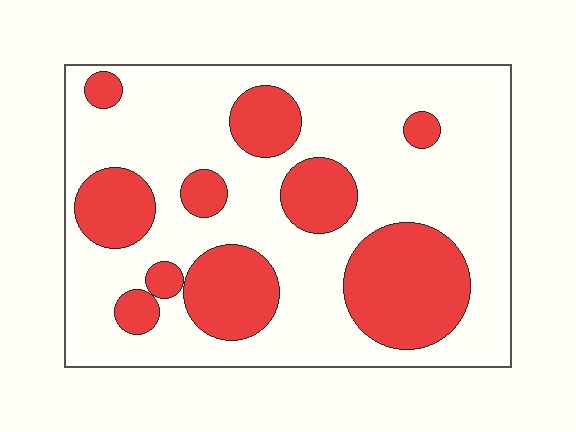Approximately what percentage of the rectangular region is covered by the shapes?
Approximately 30%.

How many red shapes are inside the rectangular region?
10.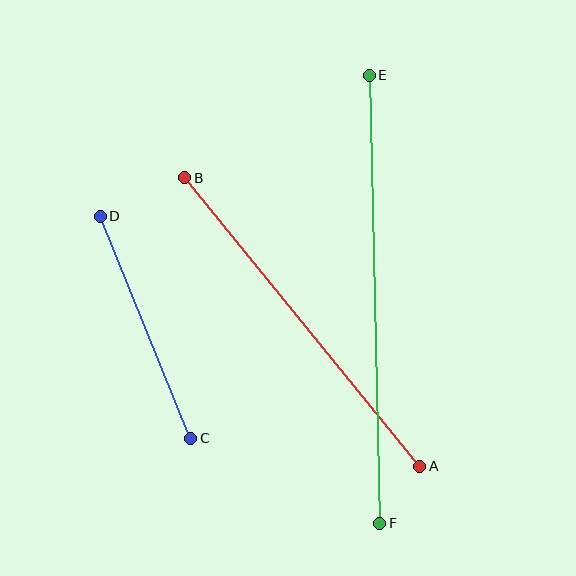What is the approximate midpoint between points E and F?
The midpoint is at approximately (374, 299) pixels.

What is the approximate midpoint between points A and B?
The midpoint is at approximately (302, 322) pixels.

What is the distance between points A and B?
The distance is approximately 372 pixels.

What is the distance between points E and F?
The distance is approximately 448 pixels.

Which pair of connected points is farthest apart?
Points E and F are farthest apart.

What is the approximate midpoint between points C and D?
The midpoint is at approximately (146, 327) pixels.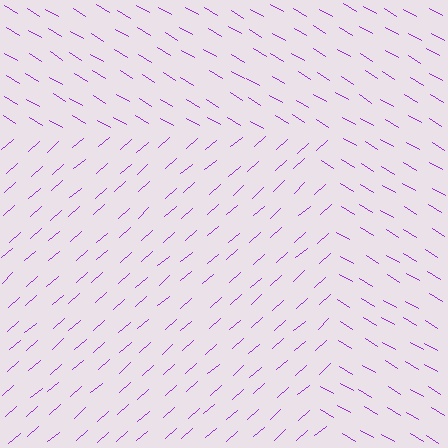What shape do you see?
I see a rectangle.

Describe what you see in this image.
The image is filled with small purple line segments. A rectangle region in the image has lines oriented differently from the surrounding lines, creating a visible texture boundary.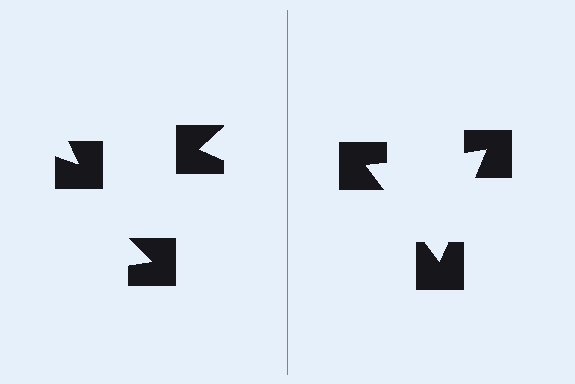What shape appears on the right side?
An illusory triangle.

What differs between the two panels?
The notched squares are positioned identically on both sides; only the wedge orientations differ. On the right they align to a triangle; on the left they are misaligned.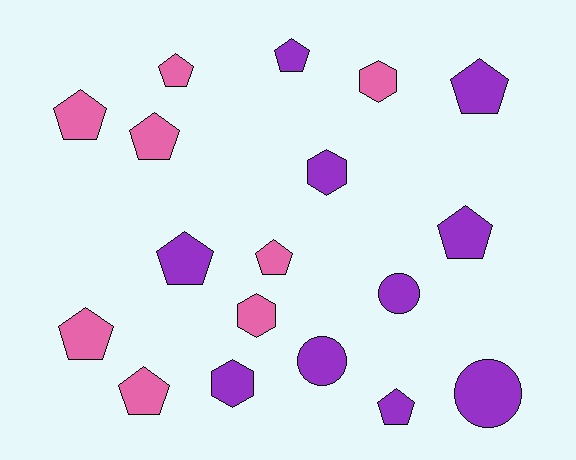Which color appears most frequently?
Purple, with 10 objects.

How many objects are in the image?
There are 18 objects.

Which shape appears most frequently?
Pentagon, with 11 objects.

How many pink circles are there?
There are no pink circles.